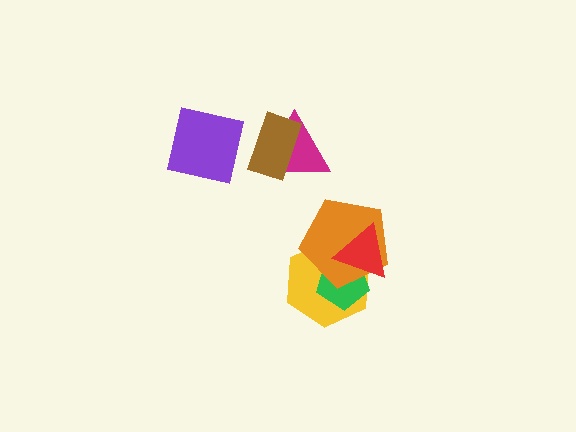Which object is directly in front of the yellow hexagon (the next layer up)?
The green pentagon is directly in front of the yellow hexagon.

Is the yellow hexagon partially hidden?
Yes, it is partially covered by another shape.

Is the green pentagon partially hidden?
Yes, it is partially covered by another shape.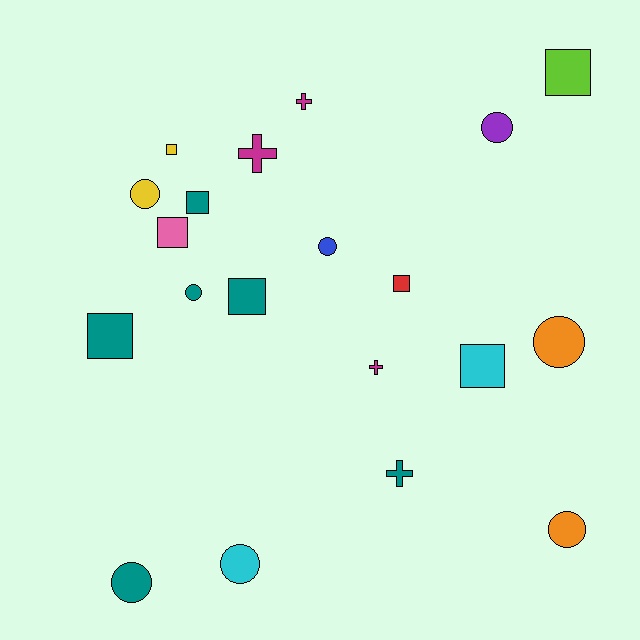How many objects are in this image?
There are 20 objects.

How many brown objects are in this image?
There are no brown objects.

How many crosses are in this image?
There are 4 crosses.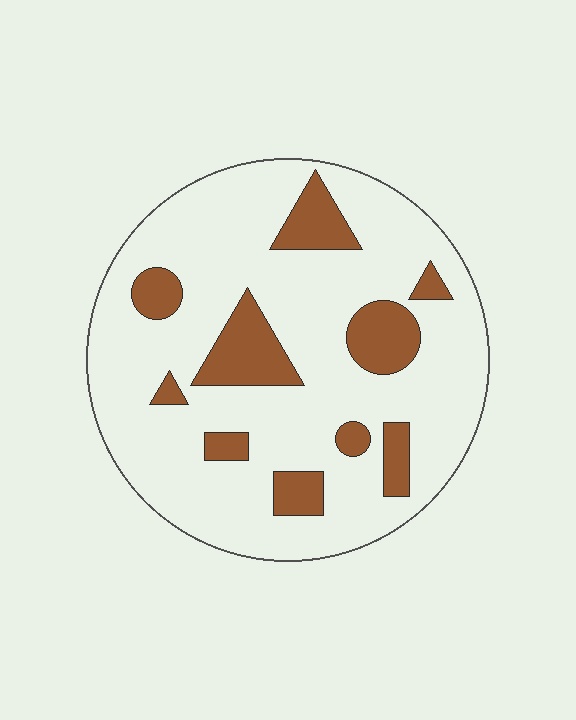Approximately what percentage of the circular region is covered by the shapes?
Approximately 20%.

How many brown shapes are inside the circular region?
10.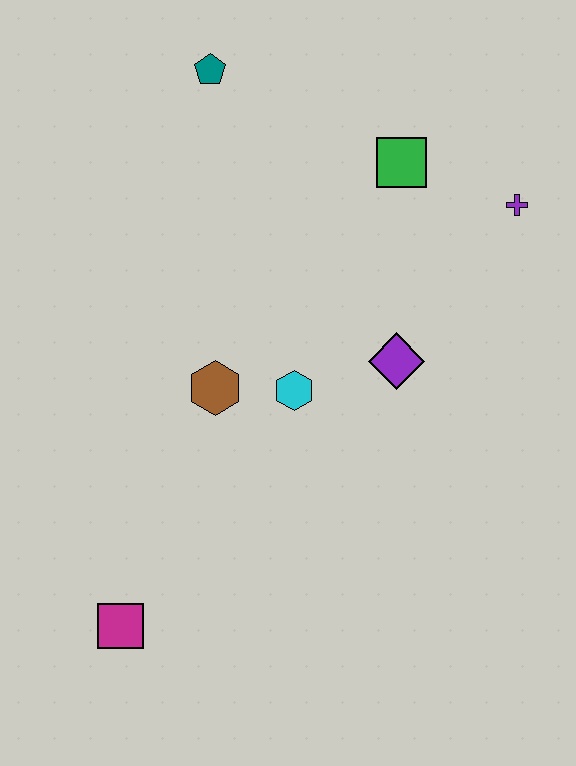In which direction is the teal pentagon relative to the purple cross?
The teal pentagon is to the left of the purple cross.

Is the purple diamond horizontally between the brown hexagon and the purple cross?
Yes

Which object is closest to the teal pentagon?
The green square is closest to the teal pentagon.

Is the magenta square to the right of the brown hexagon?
No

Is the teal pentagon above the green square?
Yes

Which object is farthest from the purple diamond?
The magenta square is farthest from the purple diamond.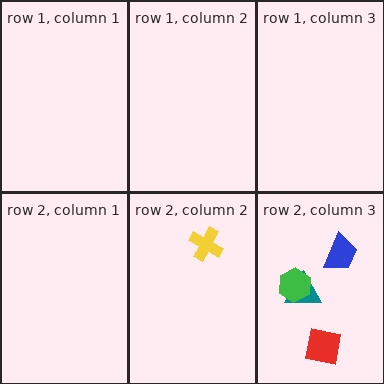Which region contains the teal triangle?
The row 2, column 3 region.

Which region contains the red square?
The row 2, column 3 region.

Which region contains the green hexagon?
The row 2, column 3 region.